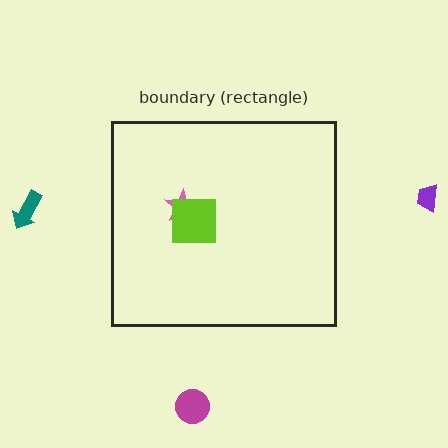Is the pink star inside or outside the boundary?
Inside.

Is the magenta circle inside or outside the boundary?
Outside.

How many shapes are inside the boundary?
2 inside, 3 outside.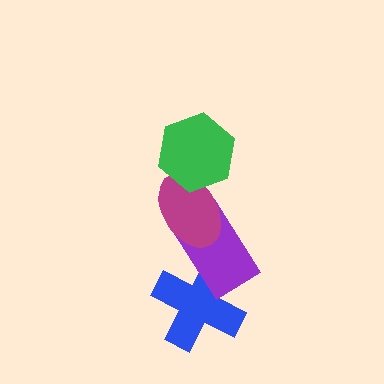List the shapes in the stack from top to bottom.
From top to bottom: the green hexagon, the magenta ellipse, the purple rectangle, the blue cross.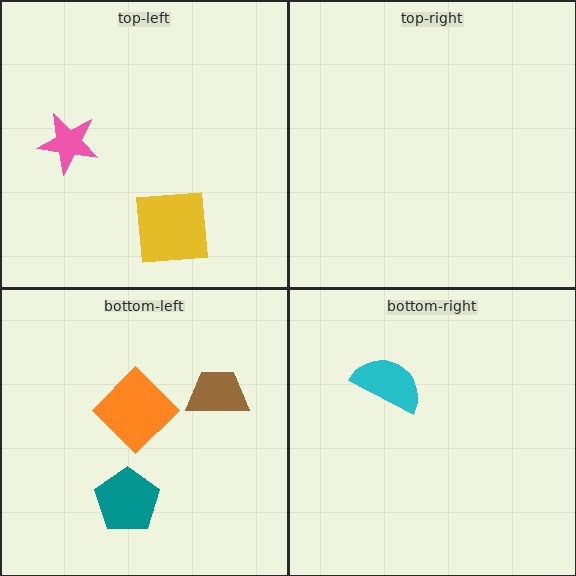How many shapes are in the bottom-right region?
1.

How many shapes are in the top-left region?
2.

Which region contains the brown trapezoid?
The bottom-left region.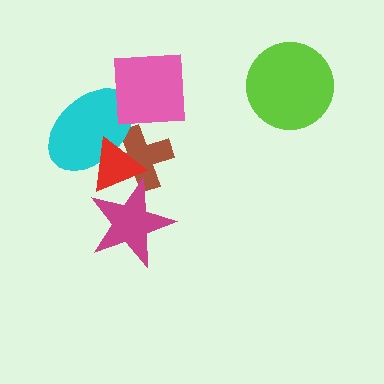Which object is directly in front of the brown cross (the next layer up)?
The magenta star is directly in front of the brown cross.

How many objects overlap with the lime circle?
0 objects overlap with the lime circle.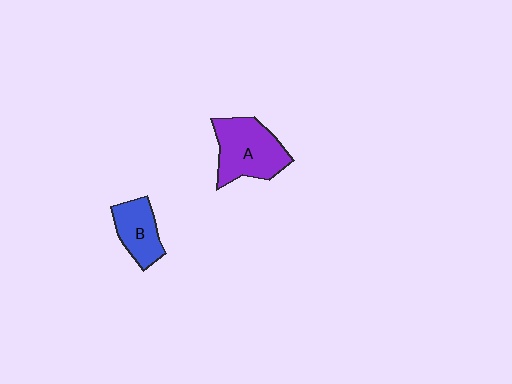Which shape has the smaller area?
Shape B (blue).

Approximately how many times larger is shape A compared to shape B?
Approximately 1.6 times.